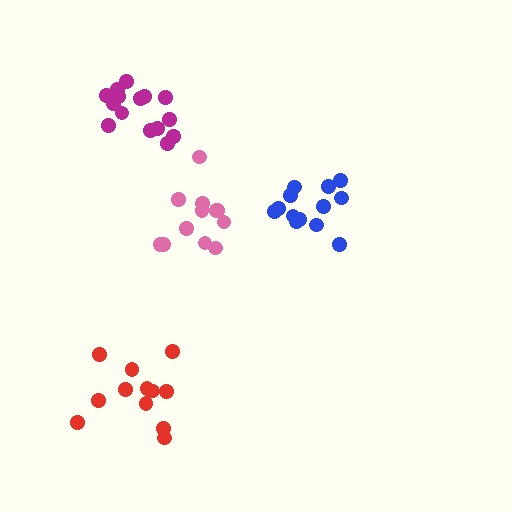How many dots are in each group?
Group 1: 12 dots, Group 2: 13 dots, Group 3: 12 dots, Group 4: 15 dots (52 total).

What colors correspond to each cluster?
The clusters are colored: pink, blue, red, magenta.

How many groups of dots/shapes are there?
There are 4 groups.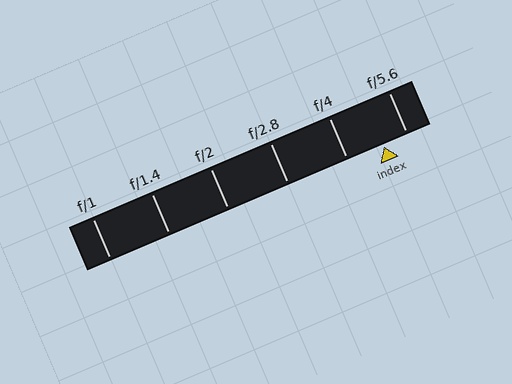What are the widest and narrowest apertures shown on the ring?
The widest aperture shown is f/1 and the narrowest is f/5.6.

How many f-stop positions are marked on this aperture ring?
There are 6 f-stop positions marked.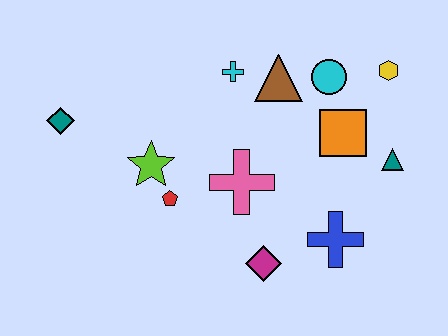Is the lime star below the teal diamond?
Yes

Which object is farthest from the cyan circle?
The teal diamond is farthest from the cyan circle.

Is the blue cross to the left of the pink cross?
No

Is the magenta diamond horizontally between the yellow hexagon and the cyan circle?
No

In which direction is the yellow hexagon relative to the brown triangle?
The yellow hexagon is to the right of the brown triangle.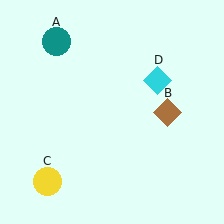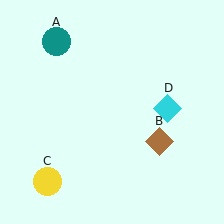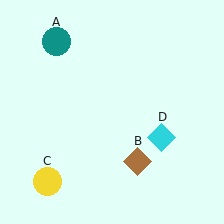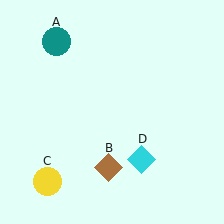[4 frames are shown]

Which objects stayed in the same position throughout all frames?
Teal circle (object A) and yellow circle (object C) remained stationary.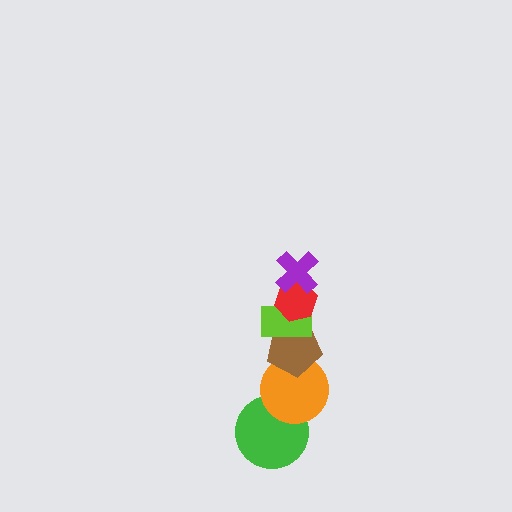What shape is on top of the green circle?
The orange circle is on top of the green circle.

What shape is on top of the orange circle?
The brown pentagon is on top of the orange circle.